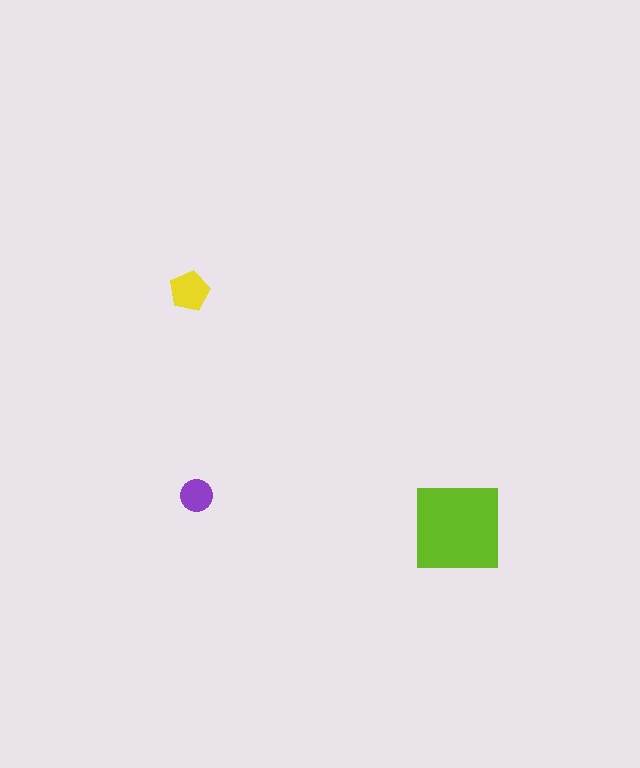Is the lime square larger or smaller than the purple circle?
Larger.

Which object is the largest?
The lime square.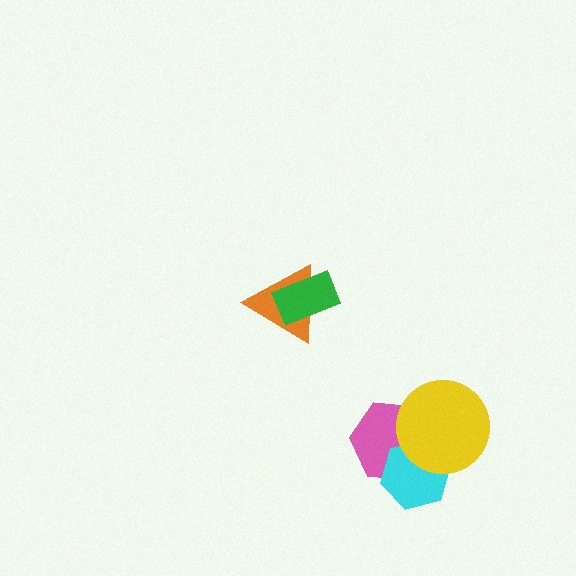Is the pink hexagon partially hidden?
Yes, it is partially covered by another shape.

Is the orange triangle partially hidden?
Yes, it is partially covered by another shape.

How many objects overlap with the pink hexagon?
2 objects overlap with the pink hexagon.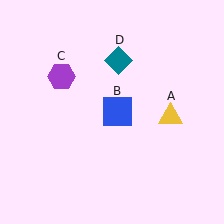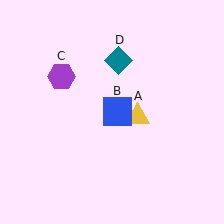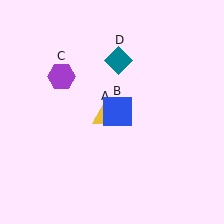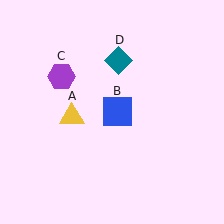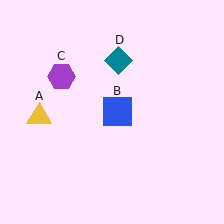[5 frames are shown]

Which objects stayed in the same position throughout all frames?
Blue square (object B) and purple hexagon (object C) and teal diamond (object D) remained stationary.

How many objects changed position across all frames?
1 object changed position: yellow triangle (object A).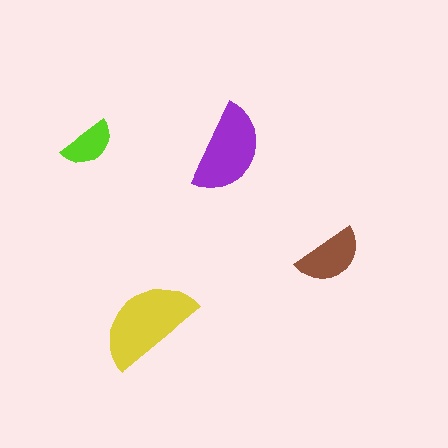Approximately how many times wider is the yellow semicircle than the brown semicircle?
About 1.5 times wider.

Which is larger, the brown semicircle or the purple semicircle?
The purple one.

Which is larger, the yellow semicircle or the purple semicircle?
The yellow one.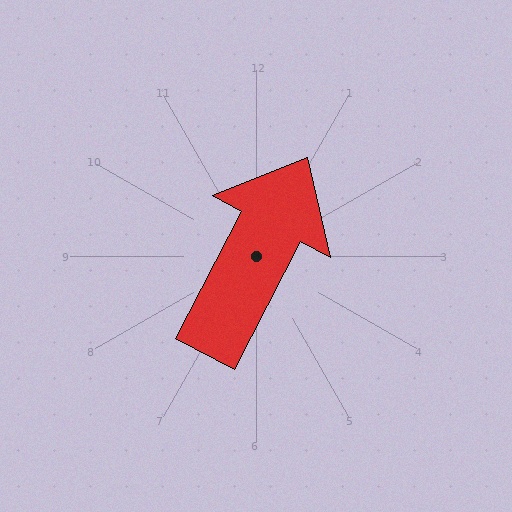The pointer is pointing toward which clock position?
Roughly 1 o'clock.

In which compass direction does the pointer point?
Northeast.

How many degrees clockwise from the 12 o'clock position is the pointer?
Approximately 28 degrees.